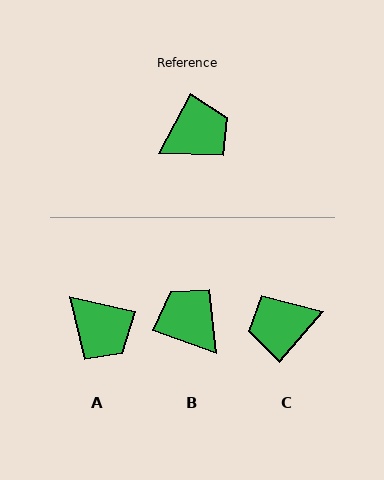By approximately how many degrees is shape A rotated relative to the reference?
Approximately 74 degrees clockwise.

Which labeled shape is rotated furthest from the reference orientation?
C, about 167 degrees away.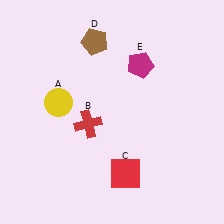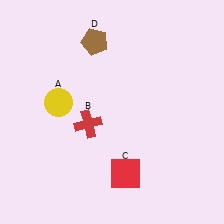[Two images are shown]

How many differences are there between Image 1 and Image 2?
There is 1 difference between the two images.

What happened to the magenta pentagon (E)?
The magenta pentagon (E) was removed in Image 2. It was in the top-right area of Image 1.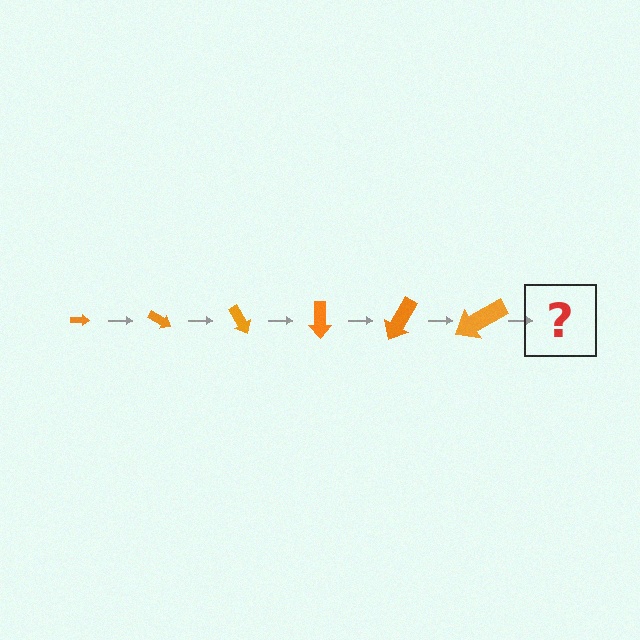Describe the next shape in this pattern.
It should be an arrow, larger than the previous one and rotated 180 degrees from the start.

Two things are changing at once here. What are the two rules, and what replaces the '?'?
The two rules are that the arrow grows larger each step and it rotates 30 degrees each step. The '?' should be an arrow, larger than the previous one and rotated 180 degrees from the start.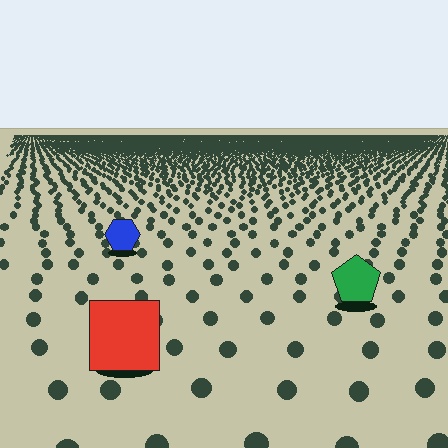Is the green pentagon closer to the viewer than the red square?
No. The red square is closer — you can tell from the texture gradient: the ground texture is coarser near it.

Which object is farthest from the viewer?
The blue hexagon is farthest from the viewer. It appears smaller and the ground texture around it is denser.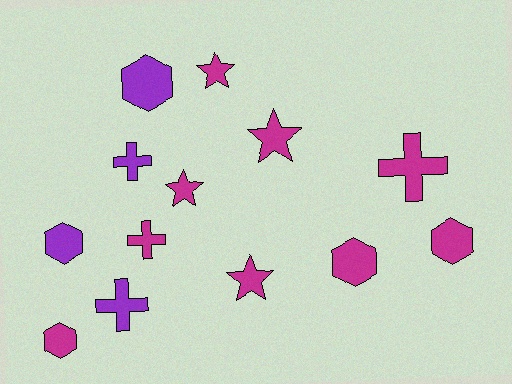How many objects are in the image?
There are 13 objects.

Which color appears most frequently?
Magenta, with 9 objects.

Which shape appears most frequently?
Hexagon, with 5 objects.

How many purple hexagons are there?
There are 2 purple hexagons.